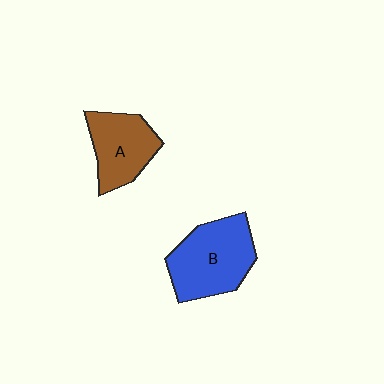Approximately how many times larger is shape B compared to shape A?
Approximately 1.3 times.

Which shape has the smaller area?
Shape A (brown).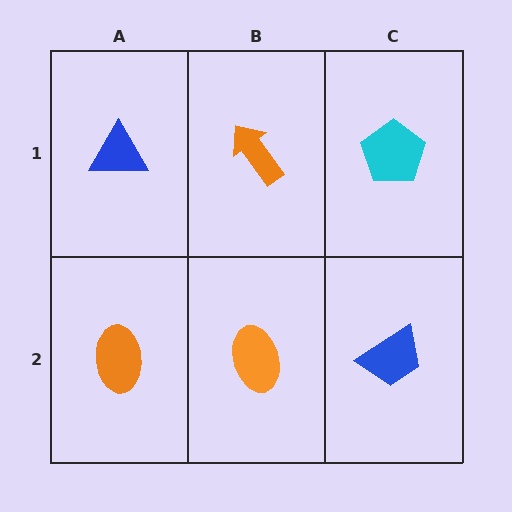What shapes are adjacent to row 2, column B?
An orange arrow (row 1, column B), an orange ellipse (row 2, column A), a blue trapezoid (row 2, column C).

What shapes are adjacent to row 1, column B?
An orange ellipse (row 2, column B), a blue triangle (row 1, column A), a cyan pentagon (row 1, column C).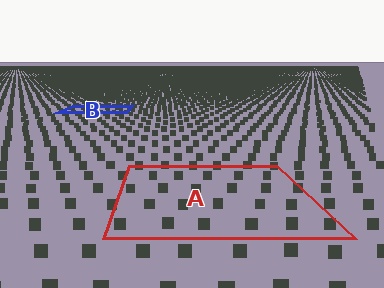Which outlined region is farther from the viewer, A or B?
Region B is farther from the viewer — the texture elements inside it appear smaller and more densely packed.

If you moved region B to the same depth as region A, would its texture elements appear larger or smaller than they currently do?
They would appear larger. At a closer depth, the same texture elements are projected at a bigger on-screen size.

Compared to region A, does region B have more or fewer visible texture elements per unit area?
Region B has more texture elements per unit area — they are packed more densely because it is farther away.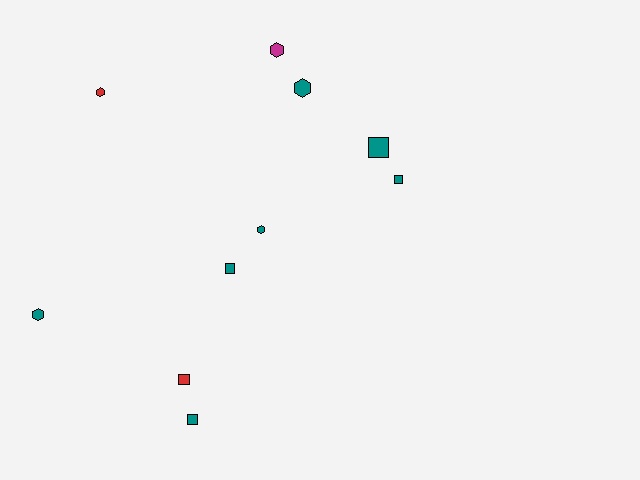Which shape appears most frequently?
Hexagon, with 5 objects.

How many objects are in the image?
There are 10 objects.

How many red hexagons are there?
There is 1 red hexagon.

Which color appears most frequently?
Teal, with 7 objects.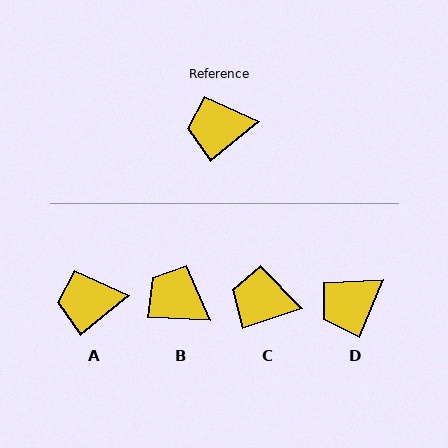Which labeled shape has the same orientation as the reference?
A.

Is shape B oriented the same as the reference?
No, it is off by about 43 degrees.